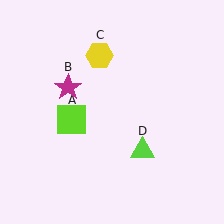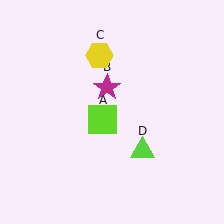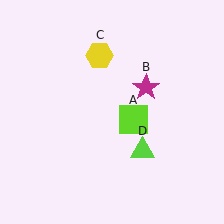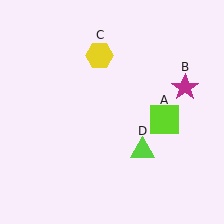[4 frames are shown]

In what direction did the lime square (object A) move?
The lime square (object A) moved right.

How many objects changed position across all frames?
2 objects changed position: lime square (object A), magenta star (object B).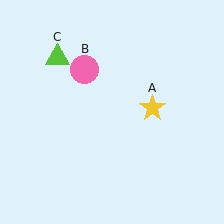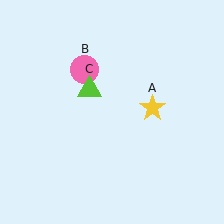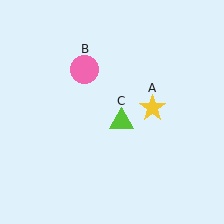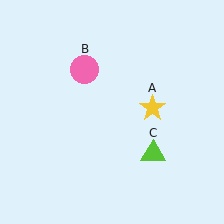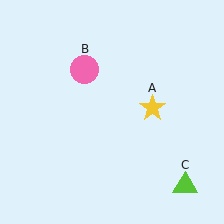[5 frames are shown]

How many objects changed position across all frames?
1 object changed position: lime triangle (object C).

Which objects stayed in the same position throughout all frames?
Yellow star (object A) and pink circle (object B) remained stationary.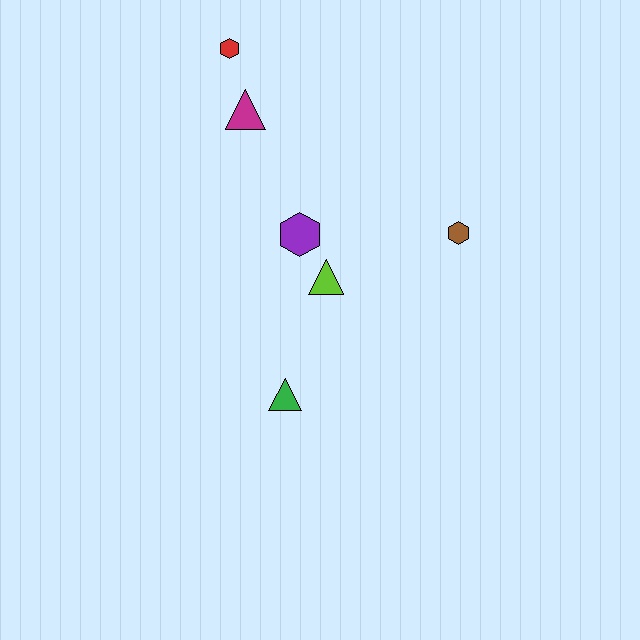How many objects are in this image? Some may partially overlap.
There are 6 objects.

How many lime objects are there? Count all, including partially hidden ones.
There is 1 lime object.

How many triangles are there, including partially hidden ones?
There are 3 triangles.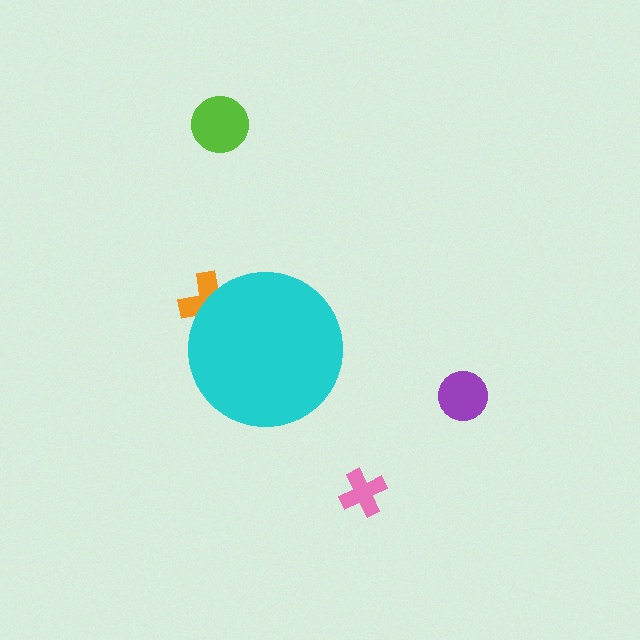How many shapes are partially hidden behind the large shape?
1 shape is partially hidden.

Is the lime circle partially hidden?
No, the lime circle is fully visible.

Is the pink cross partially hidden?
No, the pink cross is fully visible.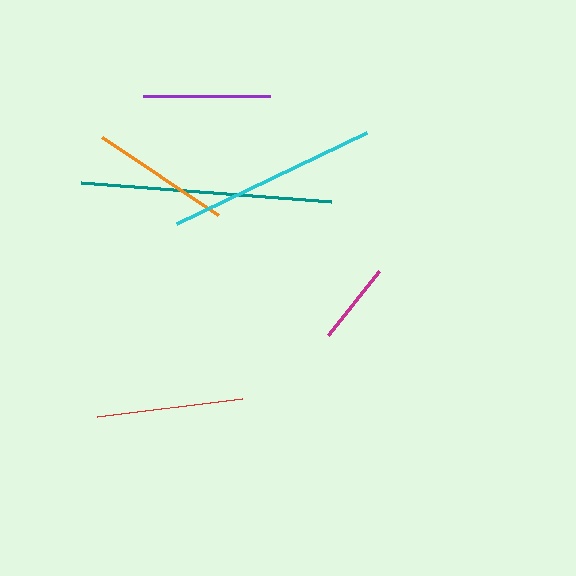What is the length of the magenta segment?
The magenta segment is approximately 82 pixels long.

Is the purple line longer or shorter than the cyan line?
The cyan line is longer than the purple line.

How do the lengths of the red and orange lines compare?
The red and orange lines are approximately the same length.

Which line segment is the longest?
The teal line is the longest at approximately 250 pixels.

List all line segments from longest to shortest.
From longest to shortest: teal, cyan, red, orange, purple, magenta.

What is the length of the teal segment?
The teal segment is approximately 250 pixels long.